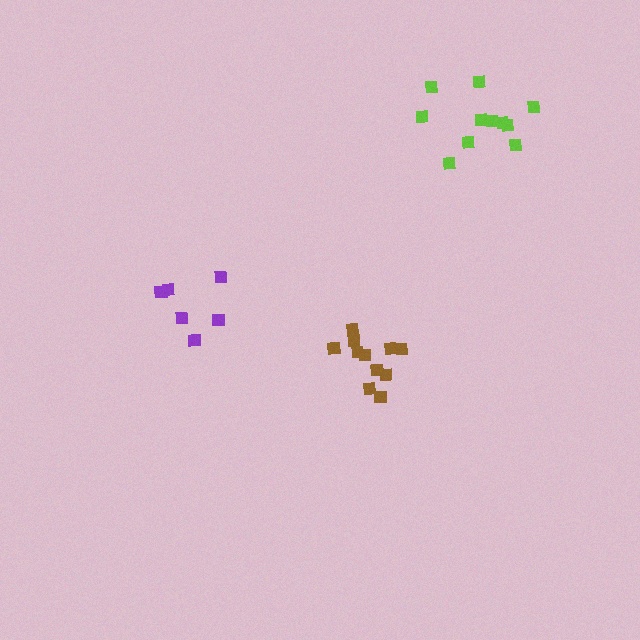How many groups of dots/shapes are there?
There are 3 groups.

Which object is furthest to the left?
The purple cluster is leftmost.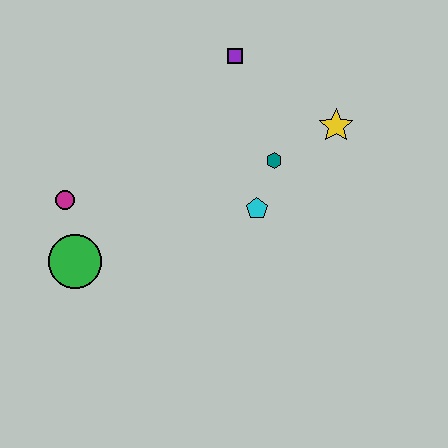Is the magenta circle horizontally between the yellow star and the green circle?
No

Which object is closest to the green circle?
The magenta circle is closest to the green circle.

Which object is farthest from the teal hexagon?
The green circle is farthest from the teal hexagon.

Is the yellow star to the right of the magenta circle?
Yes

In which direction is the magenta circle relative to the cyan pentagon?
The magenta circle is to the left of the cyan pentagon.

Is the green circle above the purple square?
No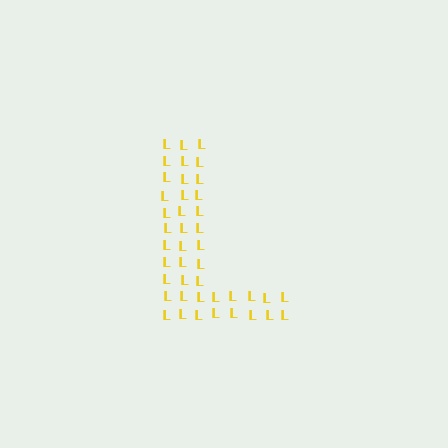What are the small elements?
The small elements are letter L's.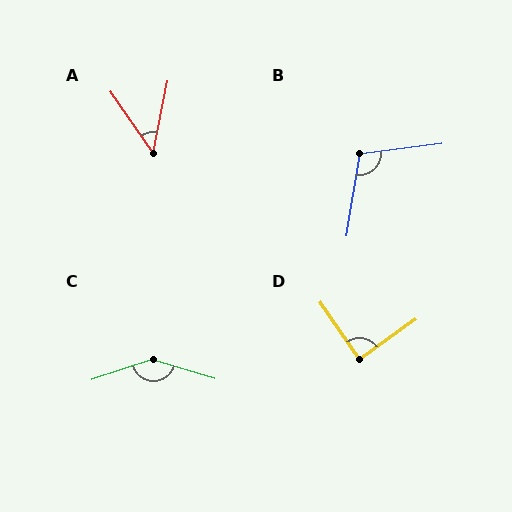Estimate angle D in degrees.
Approximately 89 degrees.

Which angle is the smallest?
A, at approximately 46 degrees.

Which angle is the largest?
C, at approximately 145 degrees.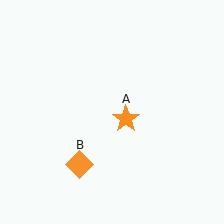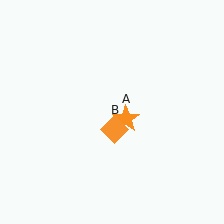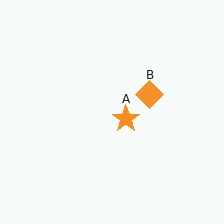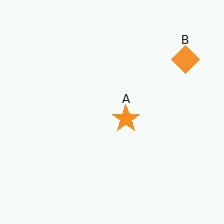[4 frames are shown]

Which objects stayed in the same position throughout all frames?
Orange star (object A) remained stationary.